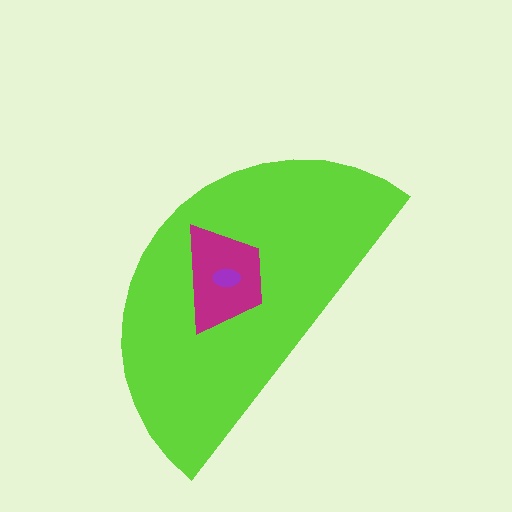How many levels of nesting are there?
3.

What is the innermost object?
The purple ellipse.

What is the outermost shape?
The lime semicircle.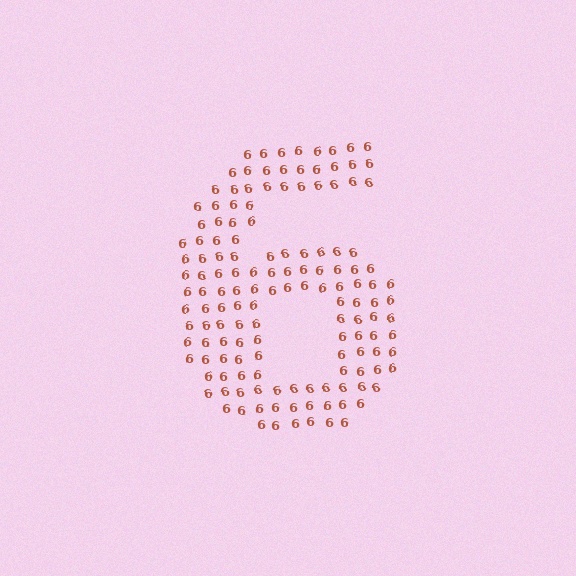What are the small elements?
The small elements are digit 6's.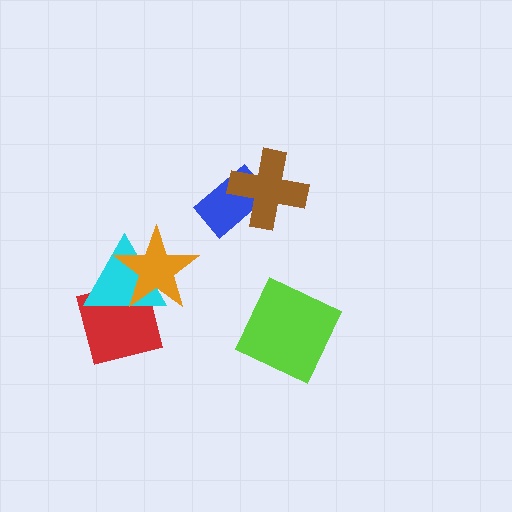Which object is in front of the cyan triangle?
The orange star is in front of the cyan triangle.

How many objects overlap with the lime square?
0 objects overlap with the lime square.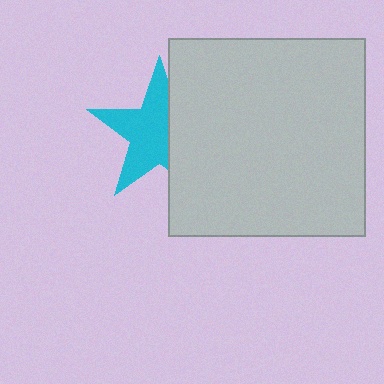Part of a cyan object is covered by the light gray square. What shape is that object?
It is a star.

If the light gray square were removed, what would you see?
You would see the complete cyan star.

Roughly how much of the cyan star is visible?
About half of it is visible (roughly 61%).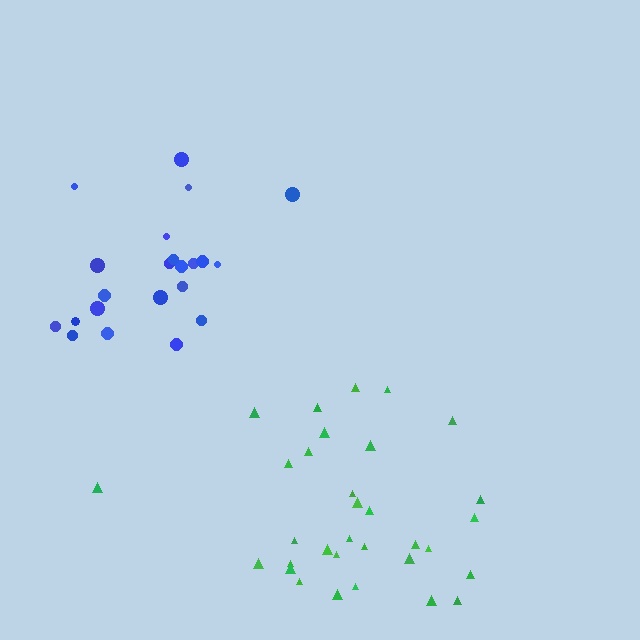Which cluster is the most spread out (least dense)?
Blue.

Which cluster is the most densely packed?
Green.